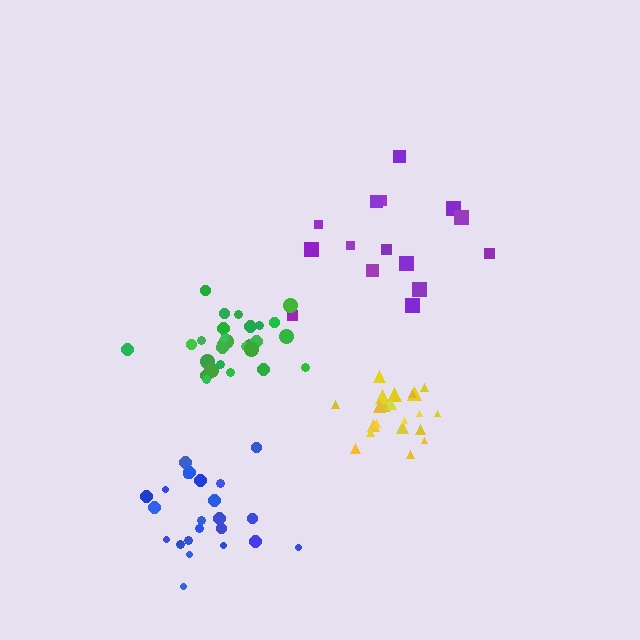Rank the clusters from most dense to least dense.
yellow, green, blue, purple.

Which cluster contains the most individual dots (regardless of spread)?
Green (29).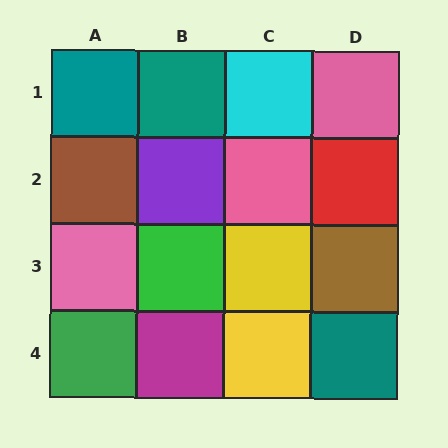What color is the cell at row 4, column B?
Magenta.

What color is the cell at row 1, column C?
Cyan.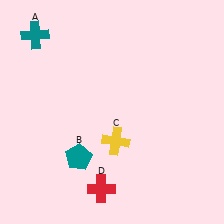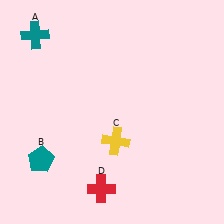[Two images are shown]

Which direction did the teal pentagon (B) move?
The teal pentagon (B) moved left.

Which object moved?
The teal pentagon (B) moved left.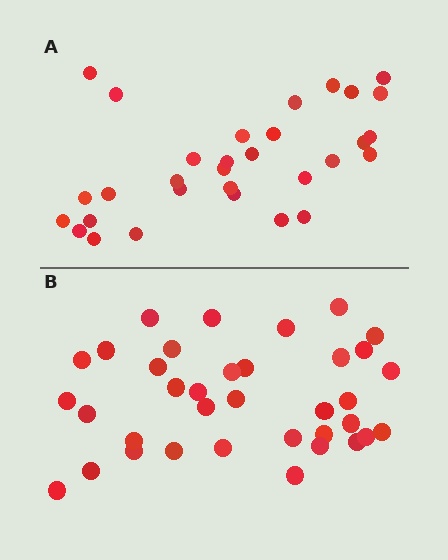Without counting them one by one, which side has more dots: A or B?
Region B (the bottom region) has more dots.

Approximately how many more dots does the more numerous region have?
Region B has about 5 more dots than region A.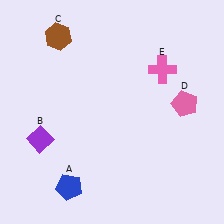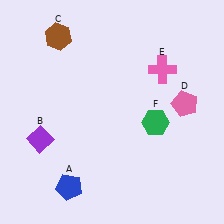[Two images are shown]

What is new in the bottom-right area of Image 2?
A green hexagon (F) was added in the bottom-right area of Image 2.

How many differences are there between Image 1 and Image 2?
There is 1 difference between the two images.